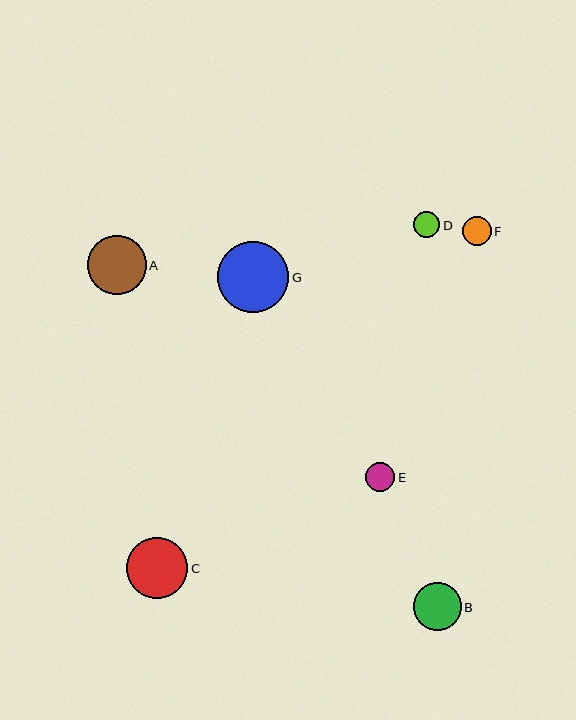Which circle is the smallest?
Circle D is the smallest with a size of approximately 26 pixels.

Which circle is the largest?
Circle G is the largest with a size of approximately 71 pixels.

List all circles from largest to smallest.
From largest to smallest: G, C, A, B, E, F, D.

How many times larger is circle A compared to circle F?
Circle A is approximately 2.1 times the size of circle F.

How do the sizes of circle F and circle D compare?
Circle F and circle D are approximately the same size.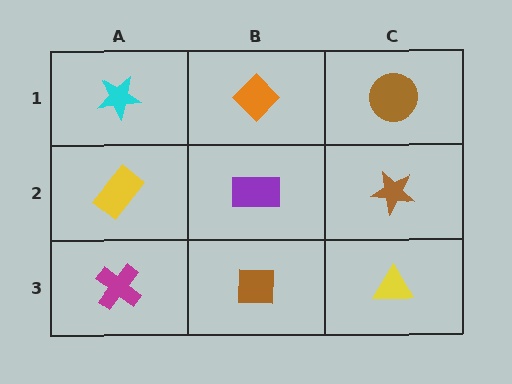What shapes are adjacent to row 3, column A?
A yellow rectangle (row 2, column A), a brown square (row 3, column B).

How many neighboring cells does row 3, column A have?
2.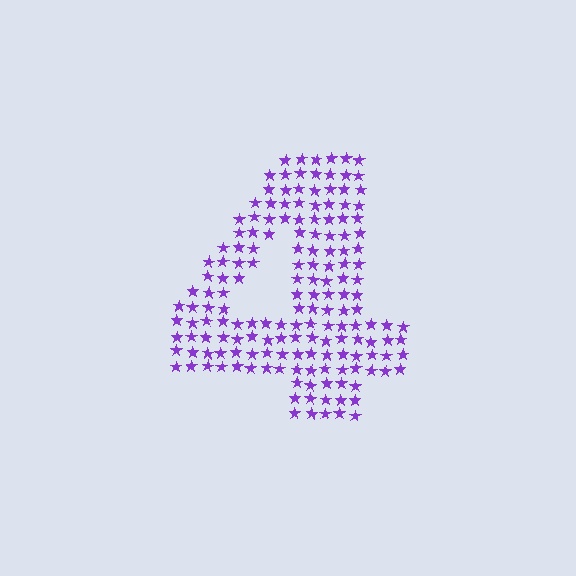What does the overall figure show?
The overall figure shows the digit 4.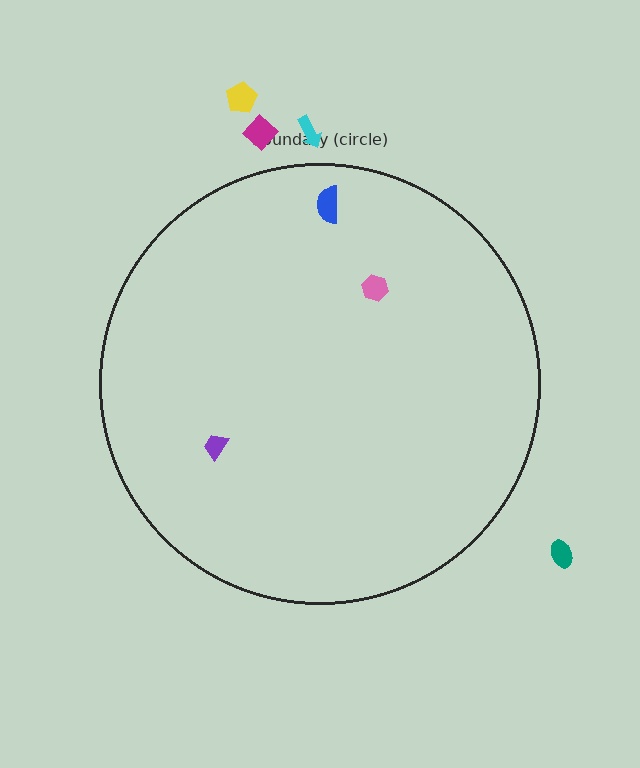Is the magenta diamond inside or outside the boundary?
Outside.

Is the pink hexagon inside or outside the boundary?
Inside.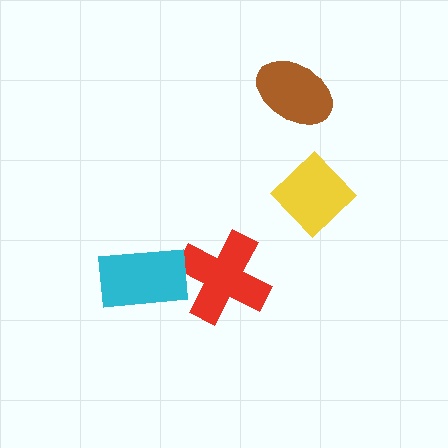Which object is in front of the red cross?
The cyan rectangle is in front of the red cross.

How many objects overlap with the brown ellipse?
0 objects overlap with the brown ellipse.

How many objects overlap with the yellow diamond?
0 objects overlap with the yellow diamond.